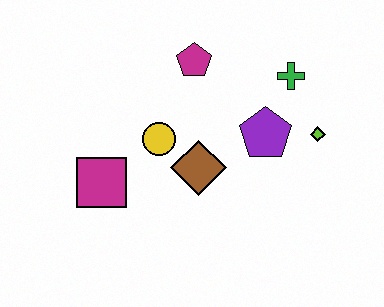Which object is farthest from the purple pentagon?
The magenta square is farthest from the purple pentagon.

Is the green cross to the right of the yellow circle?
Yes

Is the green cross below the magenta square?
No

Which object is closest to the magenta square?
The yellow circle is closest to the magenta square.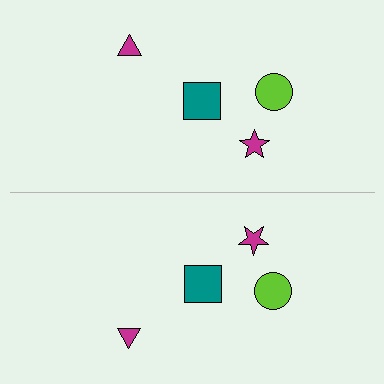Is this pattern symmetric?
Yes, this pattern has bilateral (reflection) symmetry.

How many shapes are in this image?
There are 8 shapes in this image.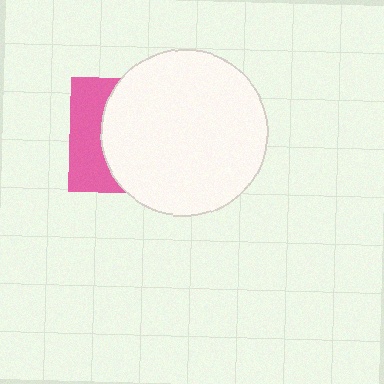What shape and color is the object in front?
The object in front is a white circle.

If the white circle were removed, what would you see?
You would see the complete pink square.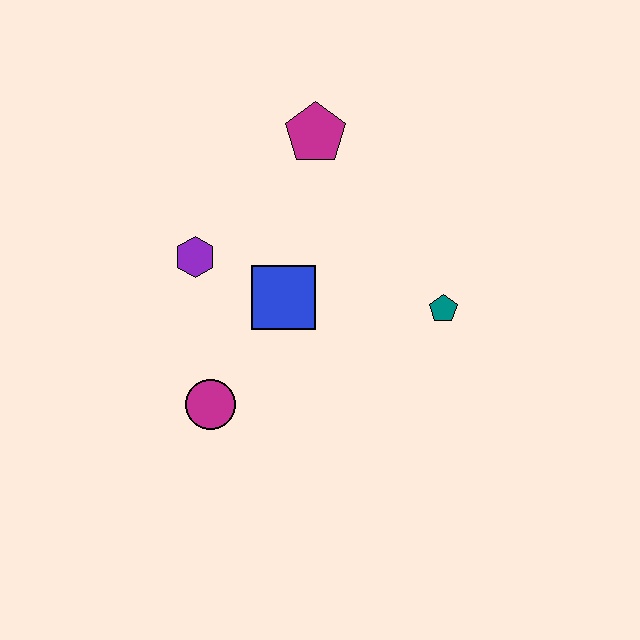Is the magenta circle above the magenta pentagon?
No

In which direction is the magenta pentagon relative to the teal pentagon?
The magenta pentagon is above the teal pentagon.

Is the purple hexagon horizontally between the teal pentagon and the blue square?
No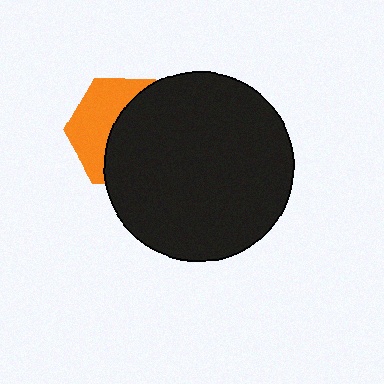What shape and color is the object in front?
The object in front is a black circle.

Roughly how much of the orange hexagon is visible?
A small part of it is visible (roughly 42%).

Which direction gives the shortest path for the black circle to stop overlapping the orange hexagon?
Moving right gives the shortest separation.